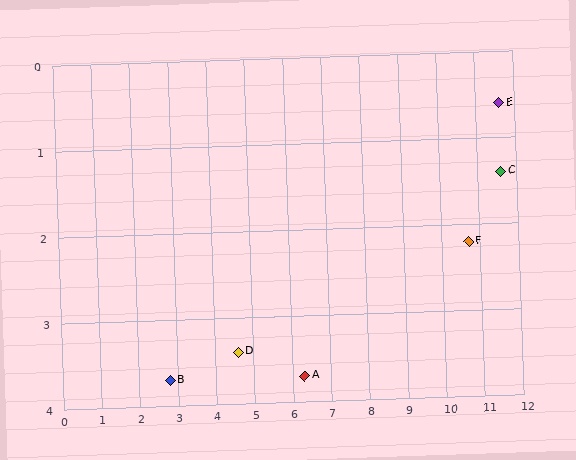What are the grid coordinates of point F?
Point F is at approximately (10.7, 2.2).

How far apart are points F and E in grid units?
Points F and E are about 1.8 grid units apart.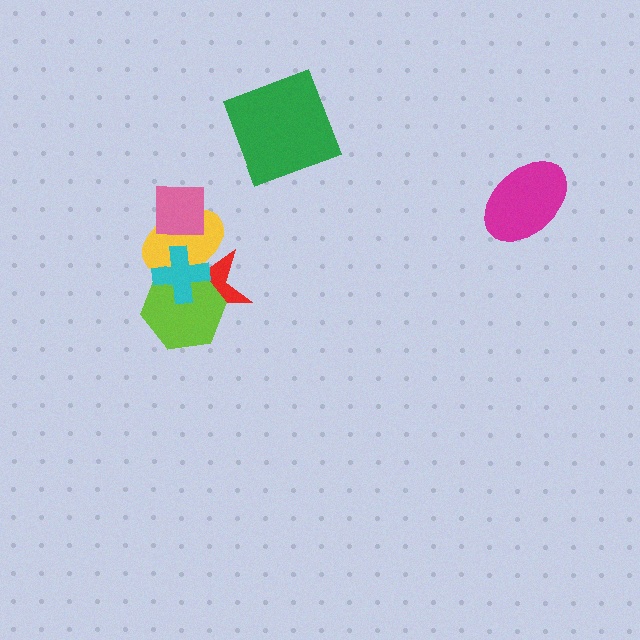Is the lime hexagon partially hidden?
Yes, it is partially covered by another shape.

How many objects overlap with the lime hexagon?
3 objects overlap with the lime hexagon.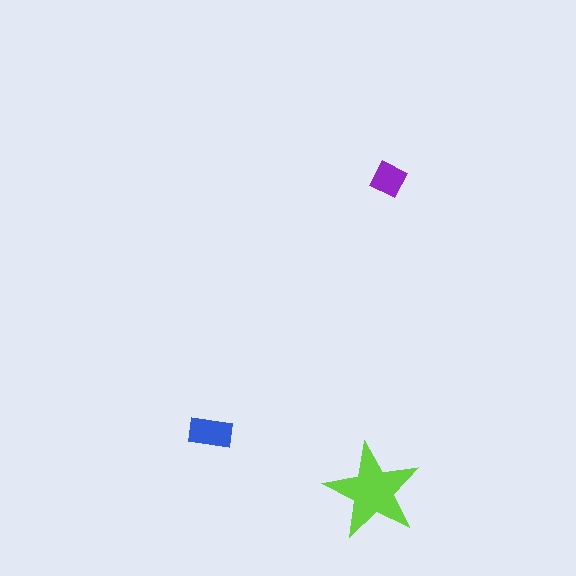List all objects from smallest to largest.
The purple diamond, the blue rectangle, the lime star.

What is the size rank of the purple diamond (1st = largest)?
3rd.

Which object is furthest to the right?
The purple diamond is rightmost.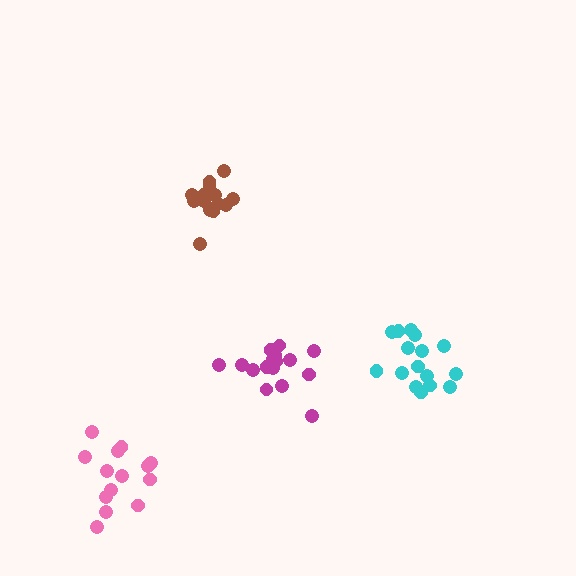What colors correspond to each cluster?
The clusters are colored: brown, pink, cyan, magenta.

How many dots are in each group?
Group 1: 15 dots, Group 2: 14 dots, Group 3: 16 dots, Group 4: 17 dots (62 total).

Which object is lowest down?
The pink cluster is bottommost.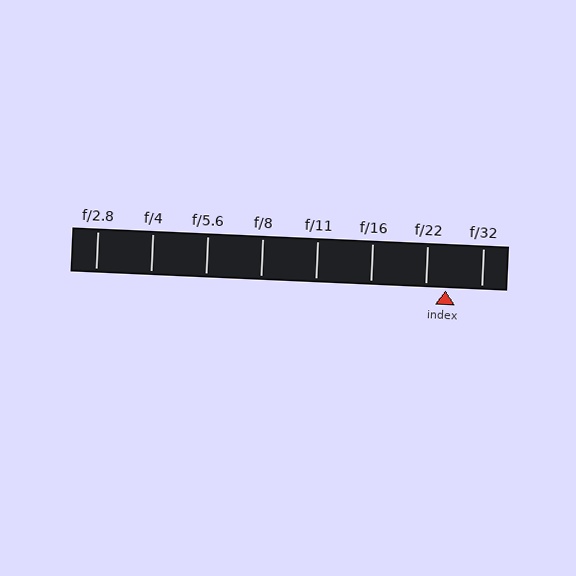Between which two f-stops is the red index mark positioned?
The index mark is between f/22 and f/32.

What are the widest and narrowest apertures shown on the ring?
The widest aperture shown is f/2.8 and the narrowest is f/32.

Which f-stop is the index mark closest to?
The index mark is closest to f/22.